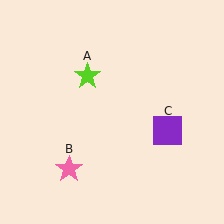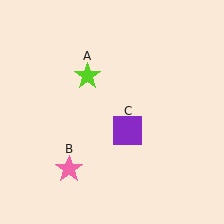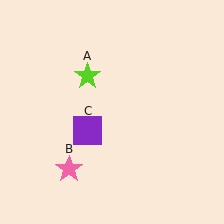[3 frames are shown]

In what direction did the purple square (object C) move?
The purple square (object C) moved left.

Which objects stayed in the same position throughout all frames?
Lime star (object A) and pink star (object B) remained stationary.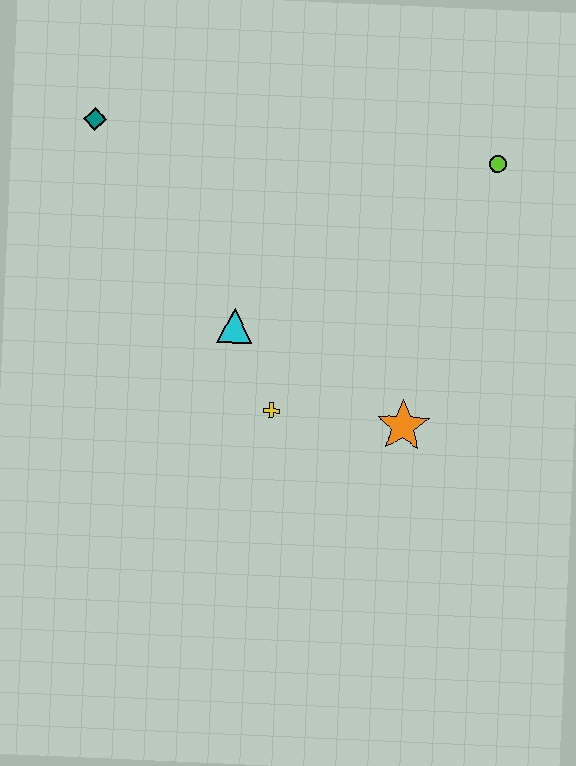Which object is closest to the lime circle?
The orange star is closest to the lime circle.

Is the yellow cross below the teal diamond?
Yes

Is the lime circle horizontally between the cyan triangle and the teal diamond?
No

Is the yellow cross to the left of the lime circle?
Yes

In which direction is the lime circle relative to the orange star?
The lime circle is above the orange star.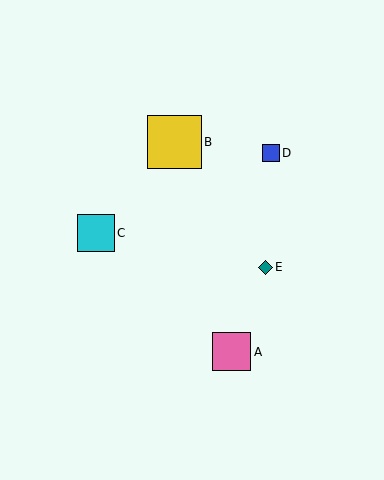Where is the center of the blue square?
The center of the blue square is at (271, 153).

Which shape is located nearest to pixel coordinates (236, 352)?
The pink square (labeled A) at (232, 352) is nearest to that location.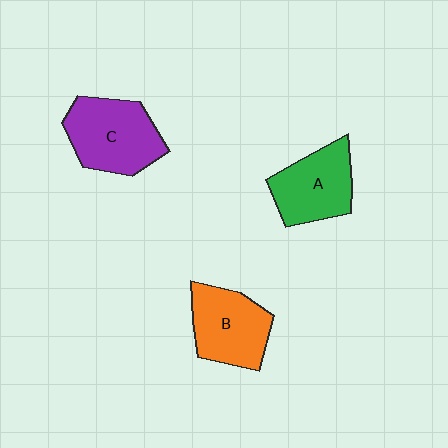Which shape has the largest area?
Shape C (purple).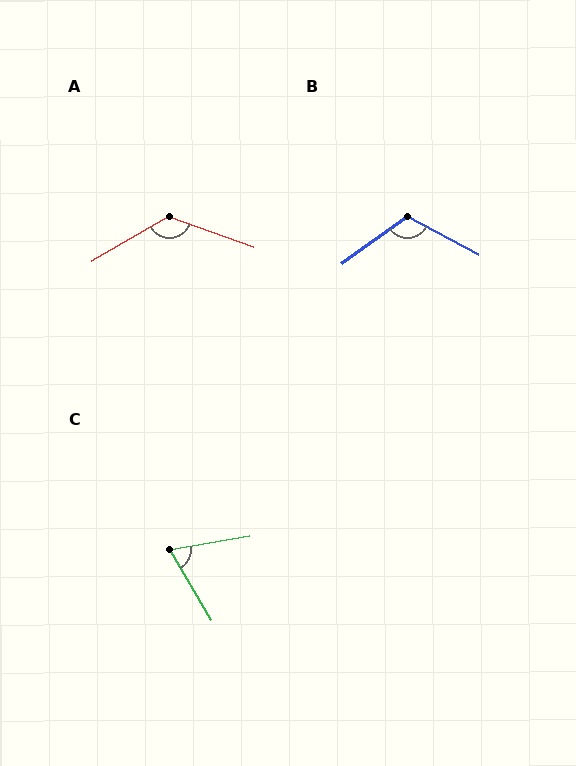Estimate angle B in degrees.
Approximately 117 degrees.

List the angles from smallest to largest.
C (69°), B (117°), A (131°).